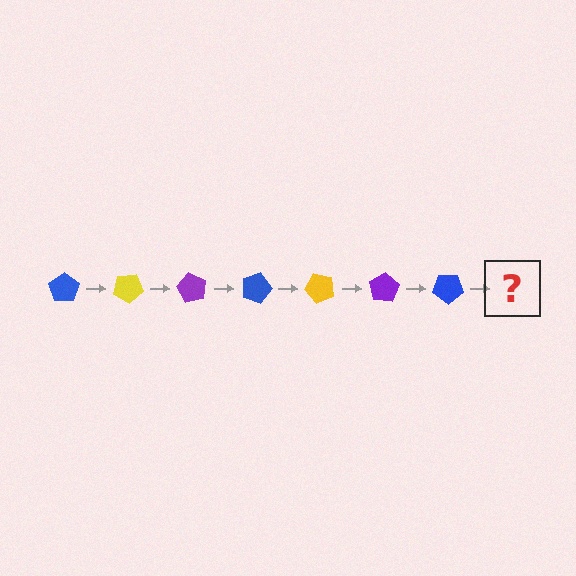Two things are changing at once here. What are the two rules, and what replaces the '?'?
The two rules are that it rotates 30 degrees each step and the color cycles through blue, yellow, and purple. The '?' should be a yellow pentagon, rotated 210 degrees from the start.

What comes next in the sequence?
The next element should be a yellow pentagon, rotated 210 degrees from the start.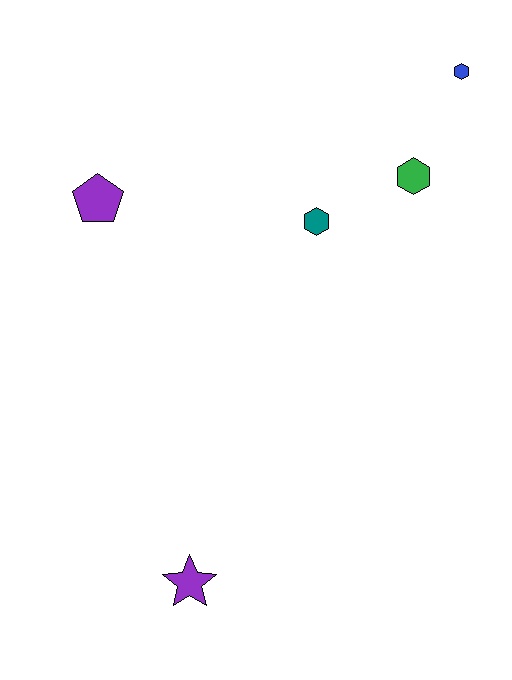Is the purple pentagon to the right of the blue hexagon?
No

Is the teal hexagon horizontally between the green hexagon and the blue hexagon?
No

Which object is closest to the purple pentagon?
The teal hexagon is closest to the purple pentagon.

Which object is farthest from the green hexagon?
The purple star is farthest from the green hexagon.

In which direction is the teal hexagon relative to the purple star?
The teal hexagon is above the purple star.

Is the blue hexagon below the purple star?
No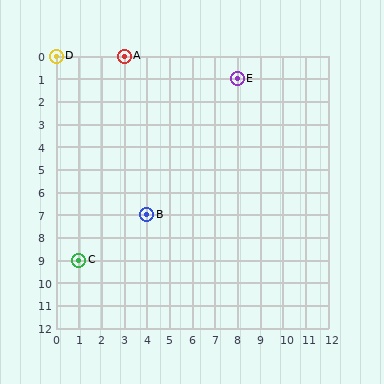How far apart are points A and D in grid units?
Points A and D are 3 columns apart.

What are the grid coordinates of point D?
Point D is at grid coordinates (0, 0).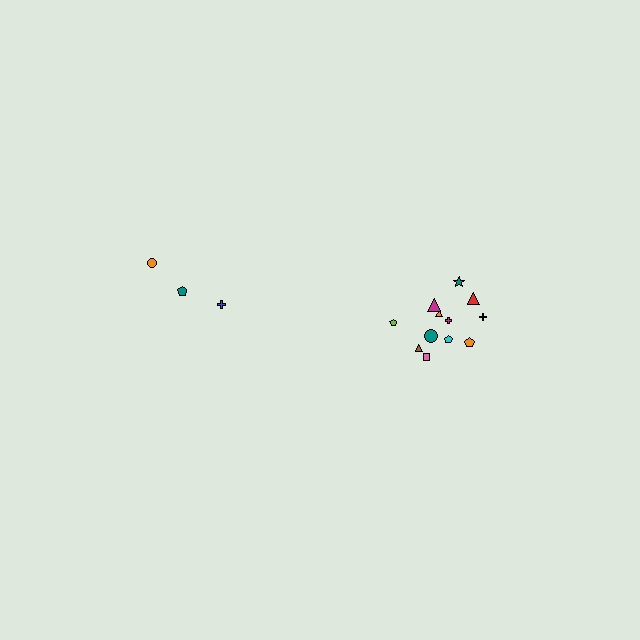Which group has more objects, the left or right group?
The right group.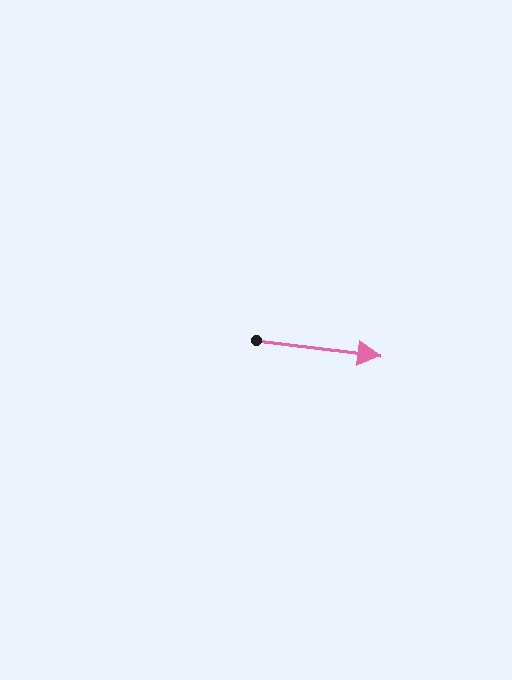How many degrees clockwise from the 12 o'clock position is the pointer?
Approximately 97 degrees.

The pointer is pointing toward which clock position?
Roughly 3 o'clock.